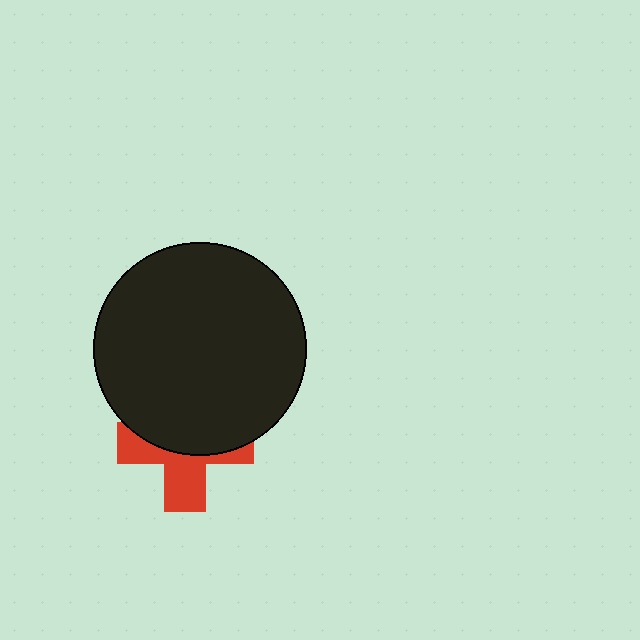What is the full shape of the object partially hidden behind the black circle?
The partially hidden object is a red cross.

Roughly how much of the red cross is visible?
A small part of it is visible (roughly 44%).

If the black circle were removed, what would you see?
You would see the complete red cross.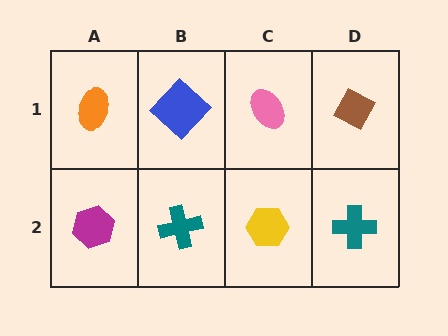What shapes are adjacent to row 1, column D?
A teal cross (row 2, column D), a pink ellipse (row 1, column C).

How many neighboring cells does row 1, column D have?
2.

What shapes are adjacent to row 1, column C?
A yellow hexagon (row 2, column C), a blue diamond (row 1, column B), a brown diamond (row 1, column D).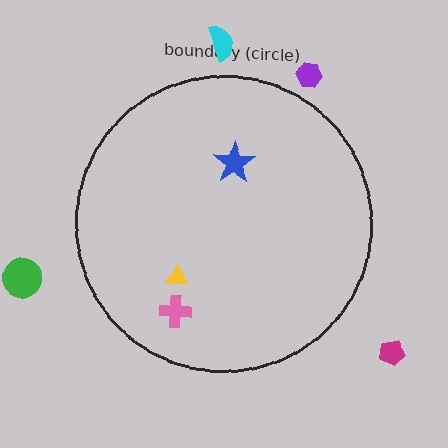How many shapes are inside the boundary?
3 inside, 4 outside.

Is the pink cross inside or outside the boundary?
Inside.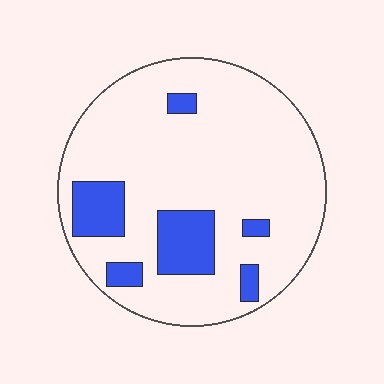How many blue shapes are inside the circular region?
6.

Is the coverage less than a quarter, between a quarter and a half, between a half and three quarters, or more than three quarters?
Less than a quarter.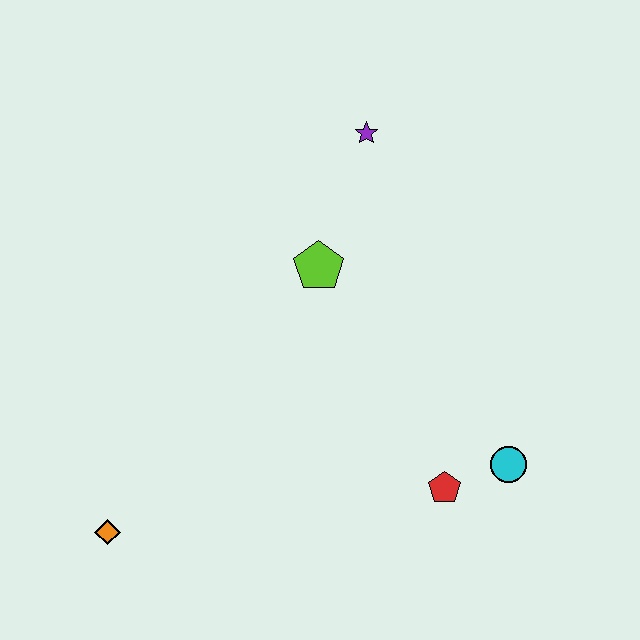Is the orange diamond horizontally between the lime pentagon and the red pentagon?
No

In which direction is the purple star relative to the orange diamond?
The purple star is above the orange diamond.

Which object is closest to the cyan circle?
The red pentagon is closest to the cyan circle.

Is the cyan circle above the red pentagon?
Yes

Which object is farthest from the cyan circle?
The orange diamond is farthest from the cyan circle.